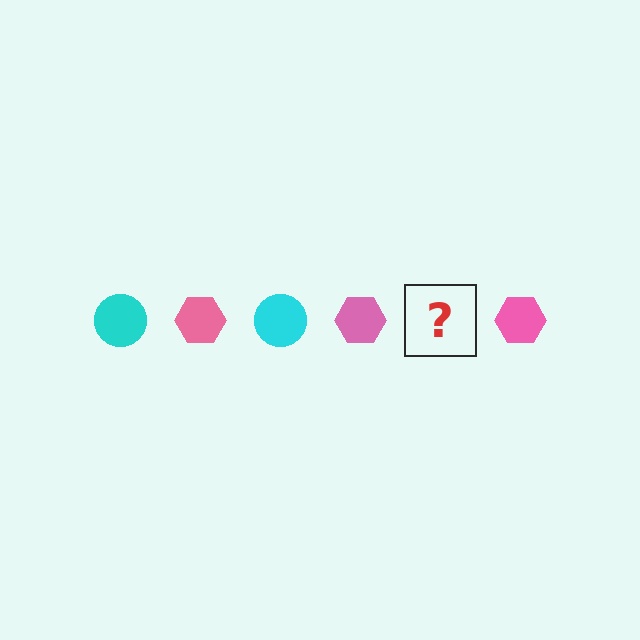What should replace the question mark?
The question mark should be replaced with a cyan circle.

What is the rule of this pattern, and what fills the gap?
The rule is that the pattern alternates between cyan circle and pink hexagon. The gap should be filled with a cyan circle.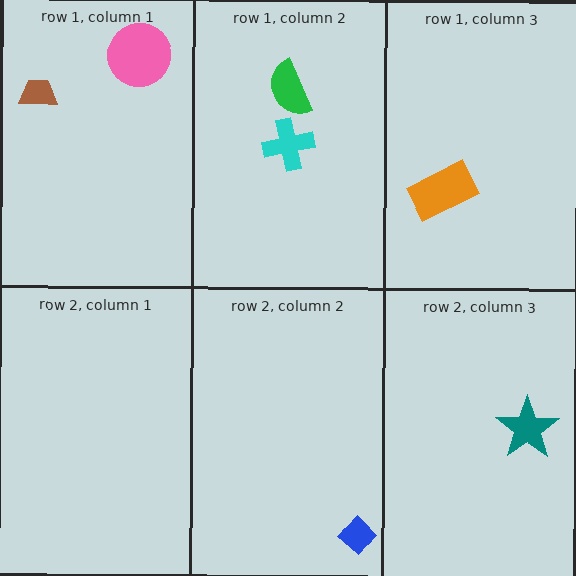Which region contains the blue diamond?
The row 2, column 2 region.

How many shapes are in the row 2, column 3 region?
1.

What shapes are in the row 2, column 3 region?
The teal star.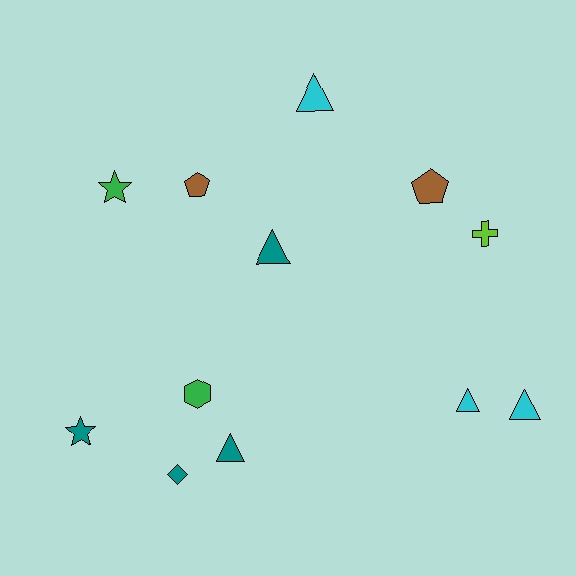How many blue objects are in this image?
There are no blue objects.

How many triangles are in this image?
There are 5 triangles.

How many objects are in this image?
There are 12 objects.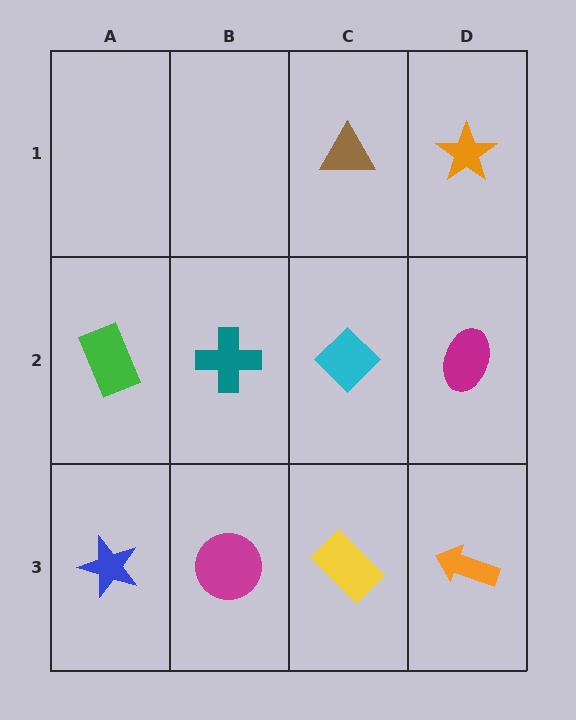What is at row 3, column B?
A magenta circle.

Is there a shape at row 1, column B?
No, that cell is empty.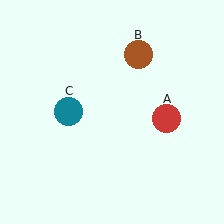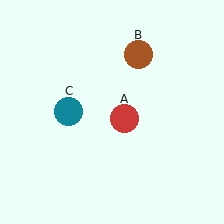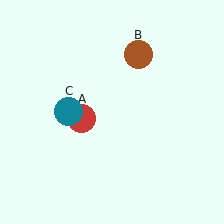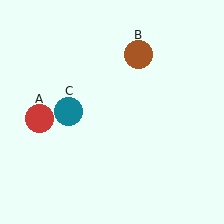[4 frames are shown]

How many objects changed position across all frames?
1 object changed position: red circle (object A).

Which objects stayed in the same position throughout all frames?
Brown circle (object B) and teal circle (object C) remained stationary.